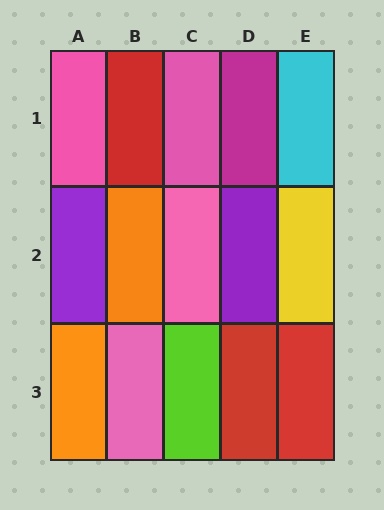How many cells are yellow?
1 cell is yellow.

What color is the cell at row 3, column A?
Orange.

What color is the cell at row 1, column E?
Cyan.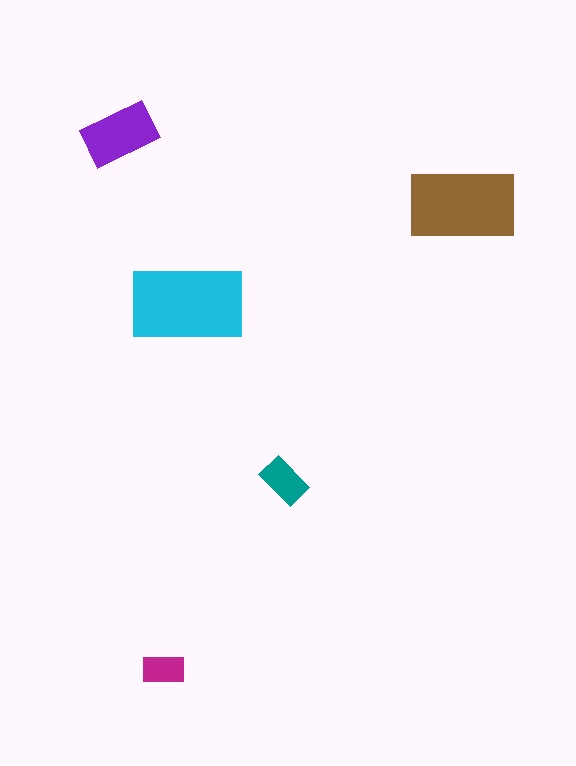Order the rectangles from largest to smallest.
the cyan one, the brown one, the purple one, the teal one, the magenta one.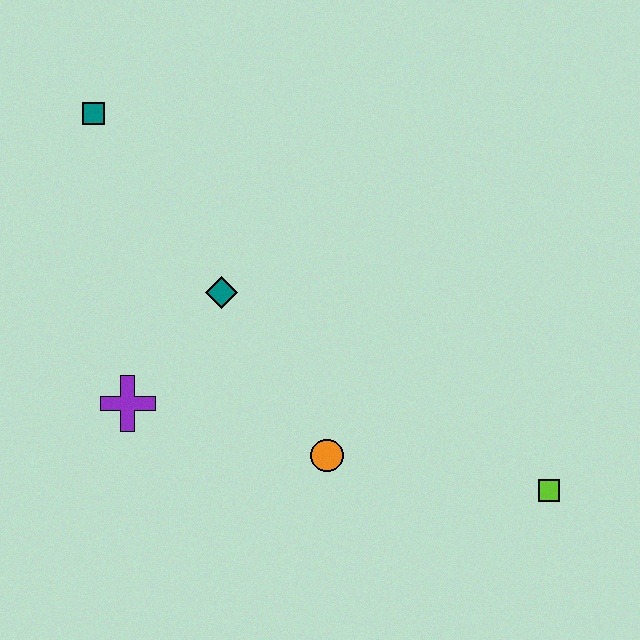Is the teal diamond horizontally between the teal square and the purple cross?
No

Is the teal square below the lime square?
No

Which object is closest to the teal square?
The teal diamond is closest to the teal square.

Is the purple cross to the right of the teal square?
Yes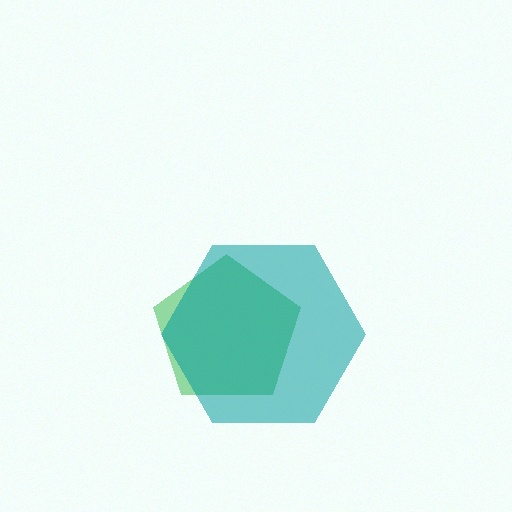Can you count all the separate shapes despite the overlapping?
Yes, there are 2 separate shapes.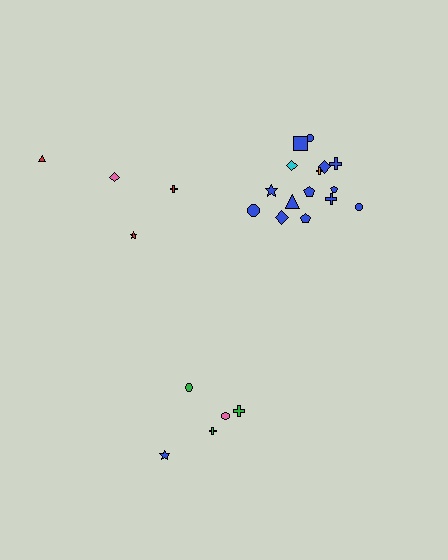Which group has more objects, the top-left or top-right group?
The top-right group.